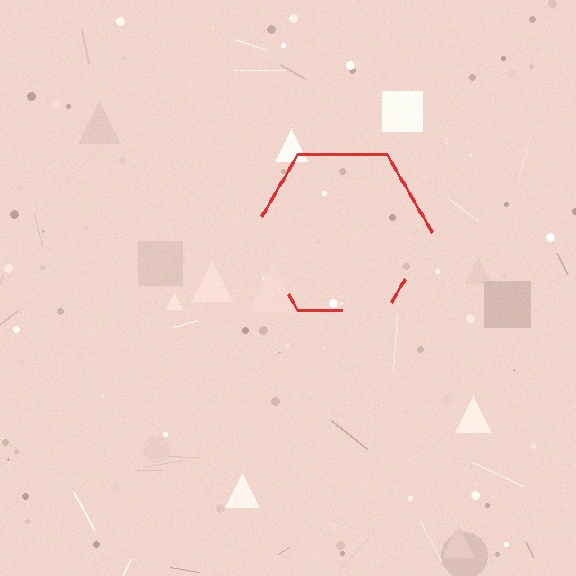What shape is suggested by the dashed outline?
The dashed outline suggests a hexagon.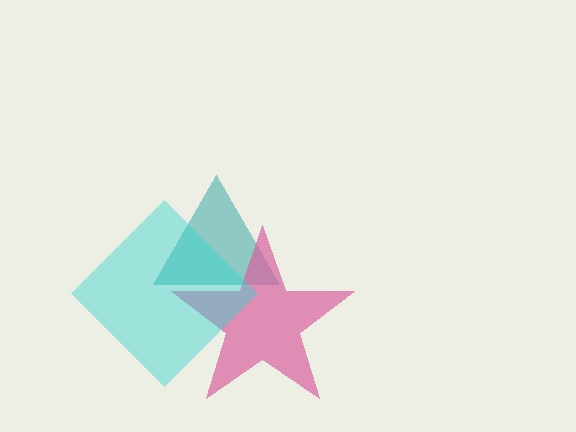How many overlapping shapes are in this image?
There are 3 overlapping shapes in the image.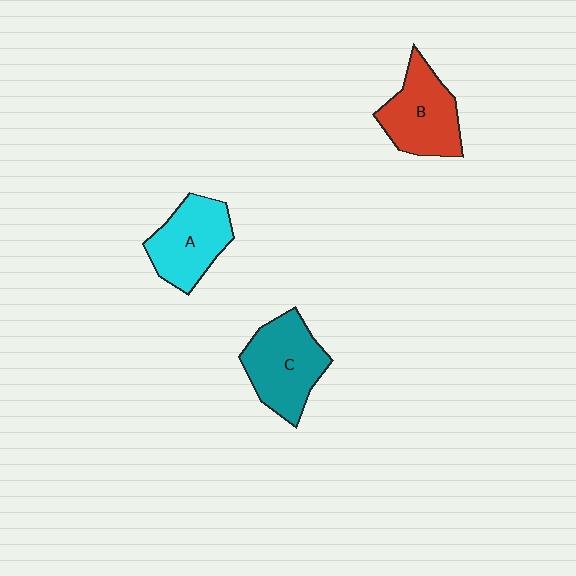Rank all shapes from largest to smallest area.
From largest to smallest: C (teal), B (red), A (cyan).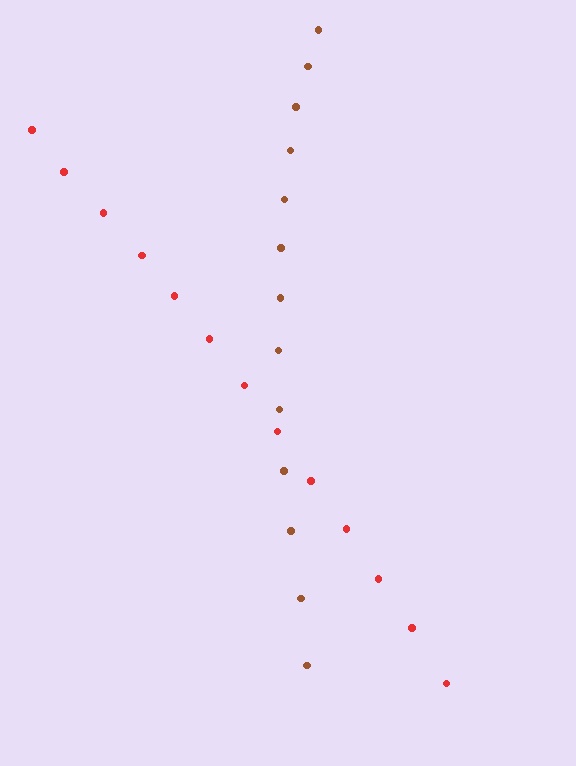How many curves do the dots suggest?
There are 2 distinct paths.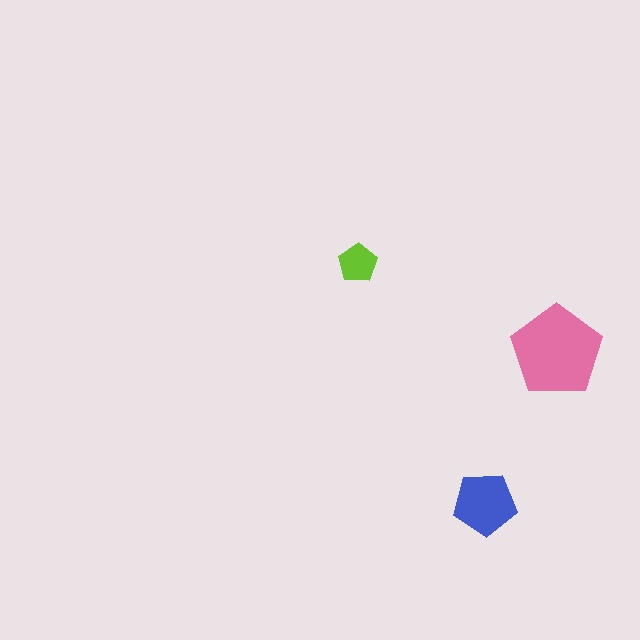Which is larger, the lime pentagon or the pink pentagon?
The pink one.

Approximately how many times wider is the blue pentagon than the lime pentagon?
About 1.5 times wider.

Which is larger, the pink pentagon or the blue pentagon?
The pink one.